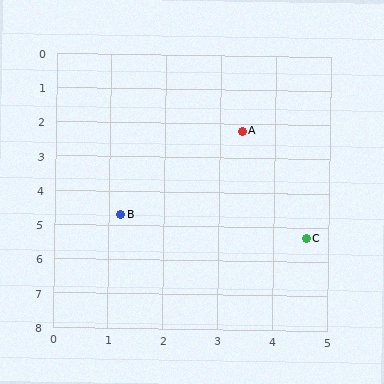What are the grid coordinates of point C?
Point C is at approximately (4.6, 5.3).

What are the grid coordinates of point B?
Point B is at approximately (1.2, 4.7).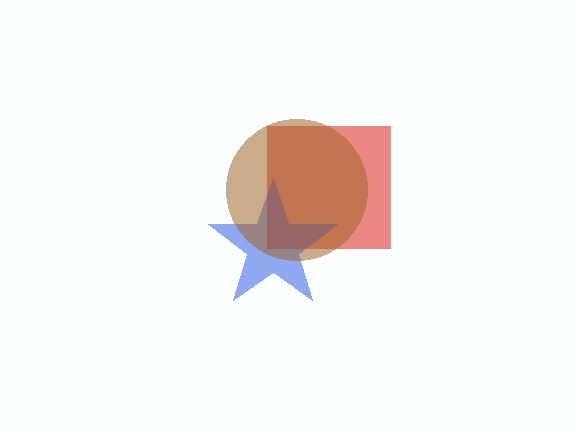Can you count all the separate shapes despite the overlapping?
Yes, there are 3 separate shapes.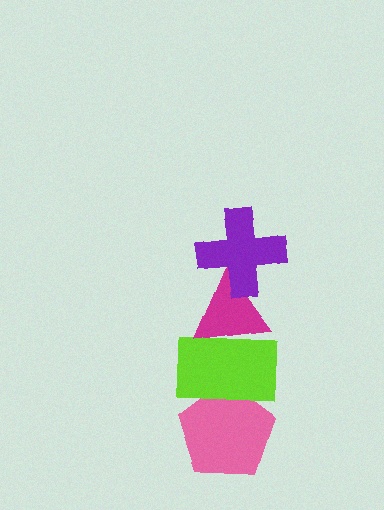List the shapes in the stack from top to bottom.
From top to bottom: the purple cross, the magenta triangle, the lime rectangle, the pink pentagon.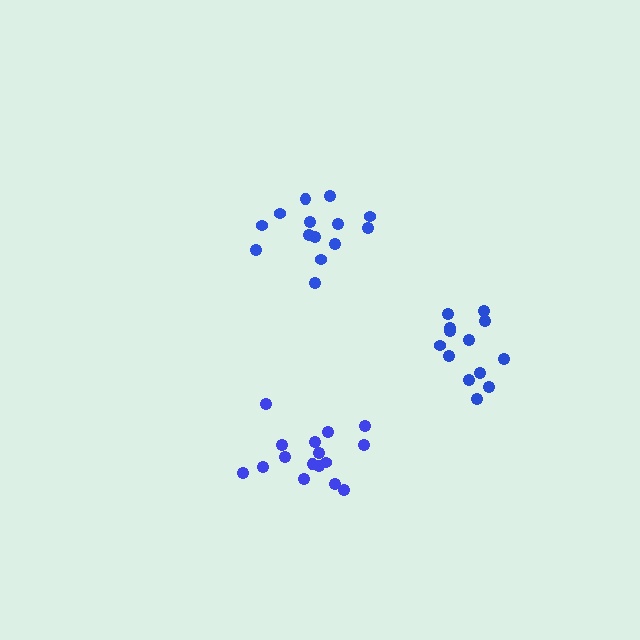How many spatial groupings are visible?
There are 3 spatial groupings.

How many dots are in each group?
Group 1: 13 dots, Group 2: 14 dots, Group 3: 16 dots (43 total).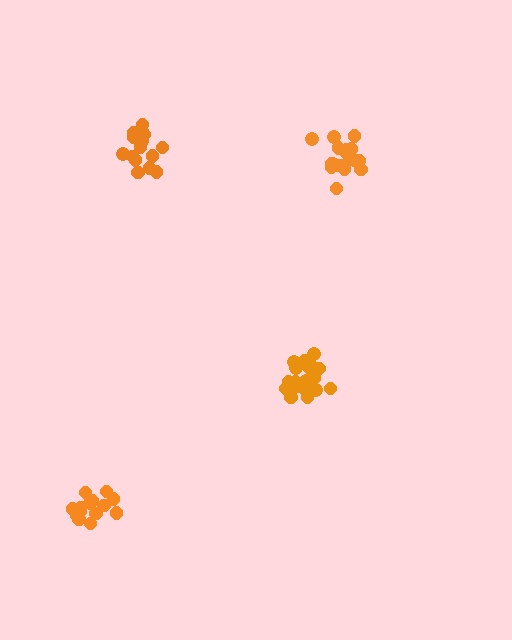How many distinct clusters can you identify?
There are 4 distinct clusters.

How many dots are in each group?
Group 1: 15 dots, Group 2: 20 dots, Group 3: 16 dots, Group 4: 17 dots (68 total).